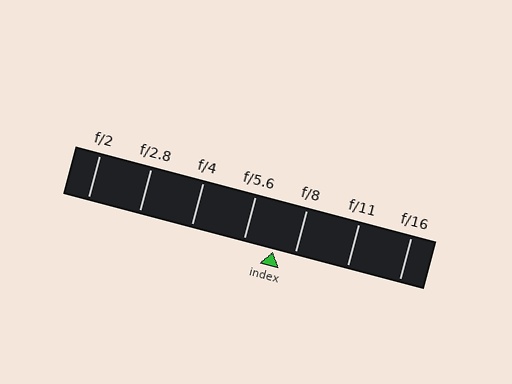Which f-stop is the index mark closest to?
The index mark is closest to f/8.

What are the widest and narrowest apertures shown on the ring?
The widest aperture shown is f/2 and the narrowest is f/16.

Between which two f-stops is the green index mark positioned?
The index mark is between f/5.6 and f/8.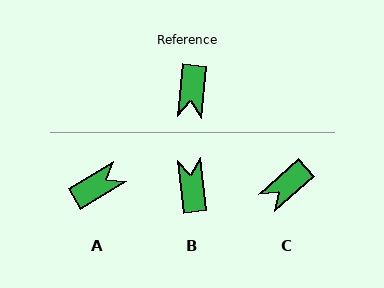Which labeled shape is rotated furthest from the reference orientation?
B, about 168 degrees away.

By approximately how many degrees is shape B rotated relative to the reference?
Approximately 168 degrees clockwise.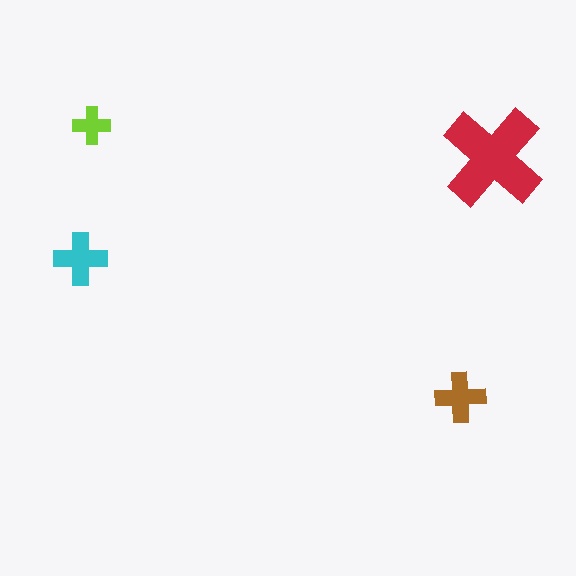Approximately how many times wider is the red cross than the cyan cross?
About 2 times wider.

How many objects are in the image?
There are 4 objects in the image.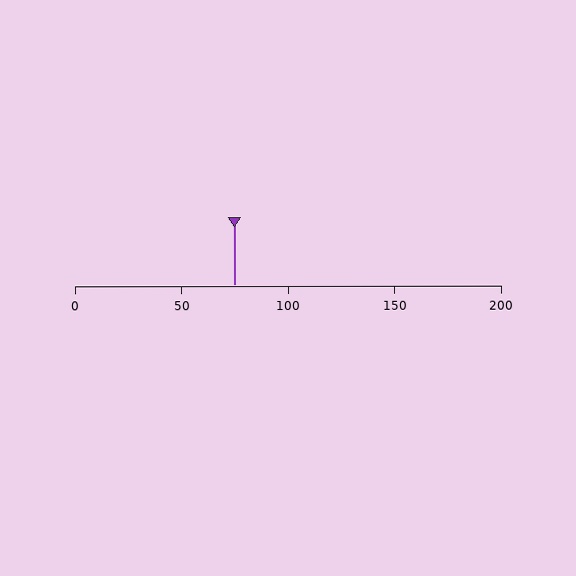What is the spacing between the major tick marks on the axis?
The major ticks are spaced 50 apart.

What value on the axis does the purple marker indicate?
The marker indicates approximately 75.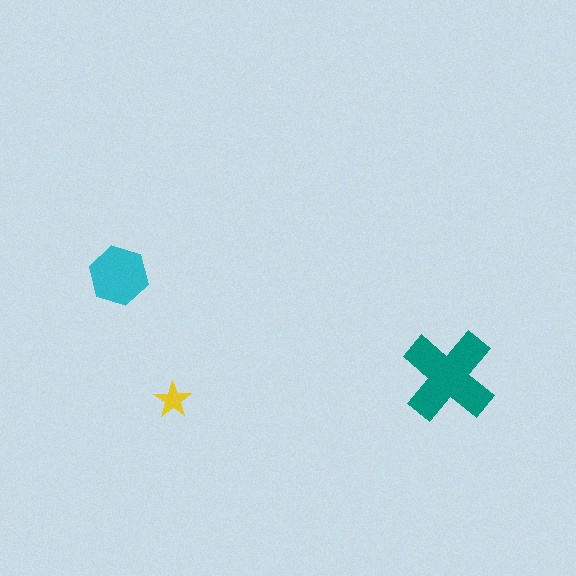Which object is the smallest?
The yellow star.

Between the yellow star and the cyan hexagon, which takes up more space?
The cyan hexagon.